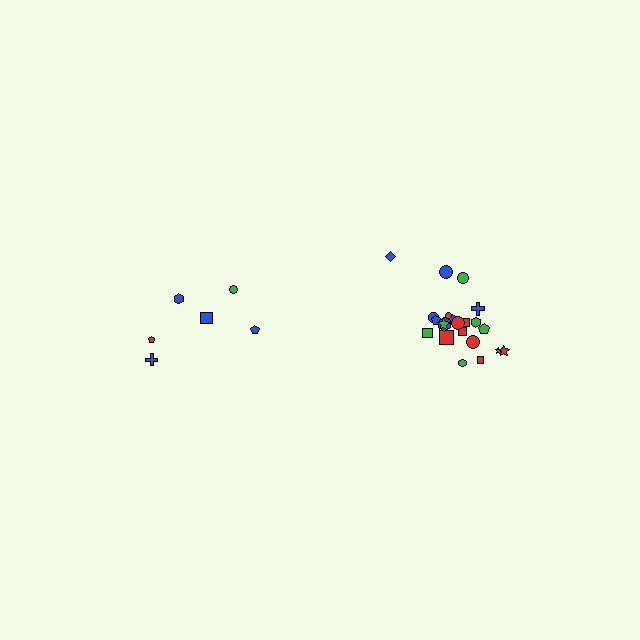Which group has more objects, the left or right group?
The right group.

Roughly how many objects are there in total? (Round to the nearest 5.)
Roughly 30 objects in total.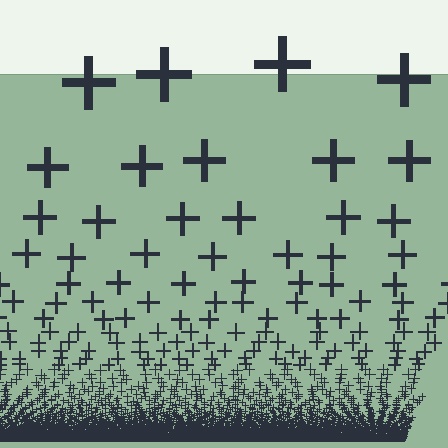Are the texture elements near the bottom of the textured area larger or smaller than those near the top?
Smaller. The gradient is inverted — elements near the bottom are smaller and denser.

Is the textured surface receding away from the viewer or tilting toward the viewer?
The surface appears to tilt toward the viewer. Texture elements get larger and sparser toward the top.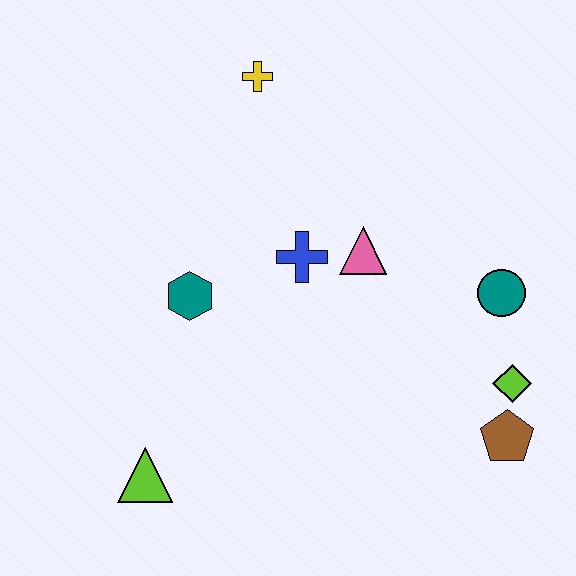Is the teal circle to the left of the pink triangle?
No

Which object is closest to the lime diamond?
The brown pentagon is closest to the lime diamond.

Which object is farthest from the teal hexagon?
The brown pentagon is farthest from the teal hexagon.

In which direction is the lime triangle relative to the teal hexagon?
The lime triangle is below the teal hexagon.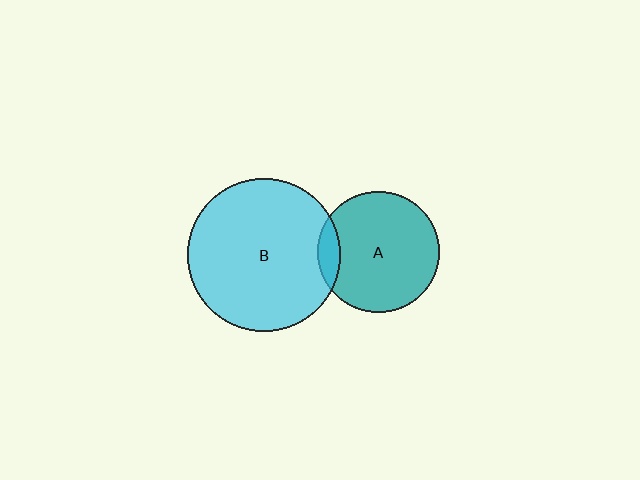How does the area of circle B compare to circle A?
Approximately 1.6 times.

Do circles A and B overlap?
Yes.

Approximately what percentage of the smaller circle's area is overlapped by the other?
Approximately 10%.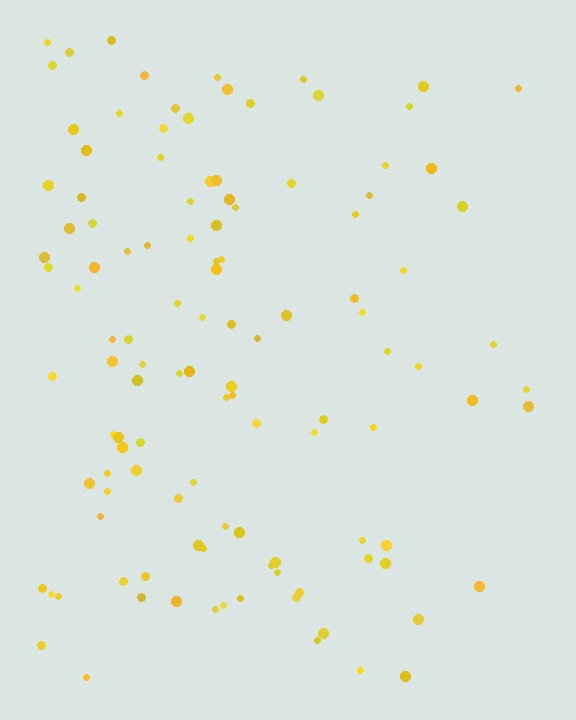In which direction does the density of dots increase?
From right to left, with the left side densest.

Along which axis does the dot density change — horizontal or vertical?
Horizontal.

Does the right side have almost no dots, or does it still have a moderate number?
Still a moderate number, just noticeably fewer than the left.